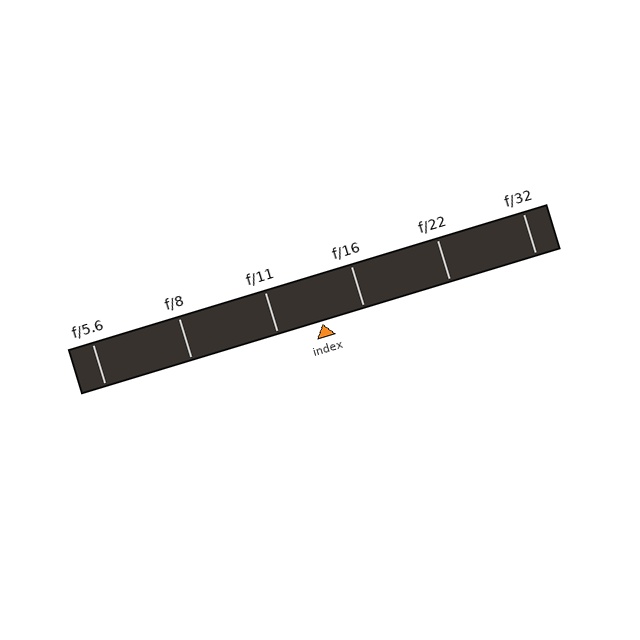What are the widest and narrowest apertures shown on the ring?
The widest aperture shown is f/5.6 and the narrowest is f/32.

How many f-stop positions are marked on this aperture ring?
There are 6 f-stop positions marked.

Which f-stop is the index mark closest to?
The index mark is closest to f/16.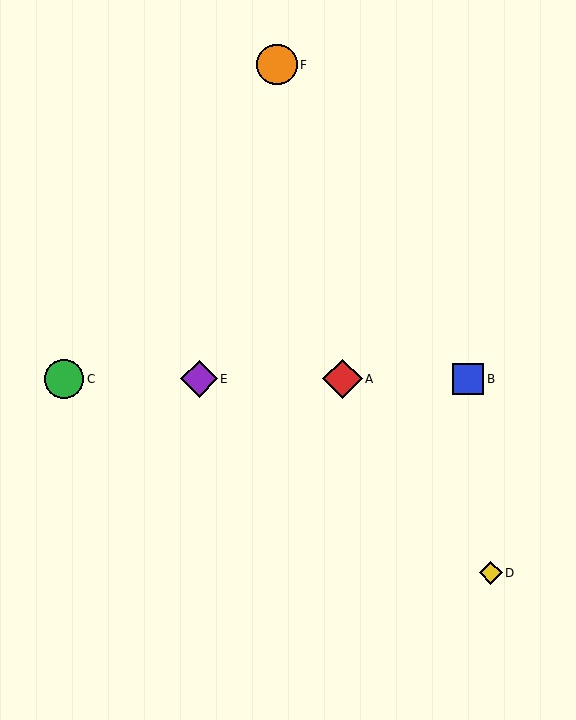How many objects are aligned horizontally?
4 objects (A, B, C, E) are aligned horizontally.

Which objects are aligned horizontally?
Objects A, B, C, E are aligned horizontally.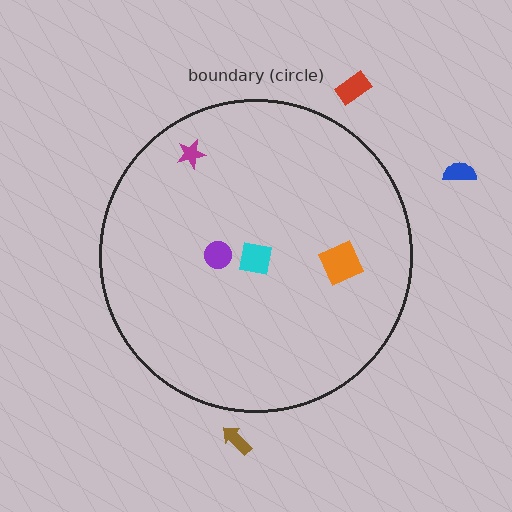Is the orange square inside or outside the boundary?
Inside.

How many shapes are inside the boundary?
4 inside, 3 outside.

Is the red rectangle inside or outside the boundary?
Outside.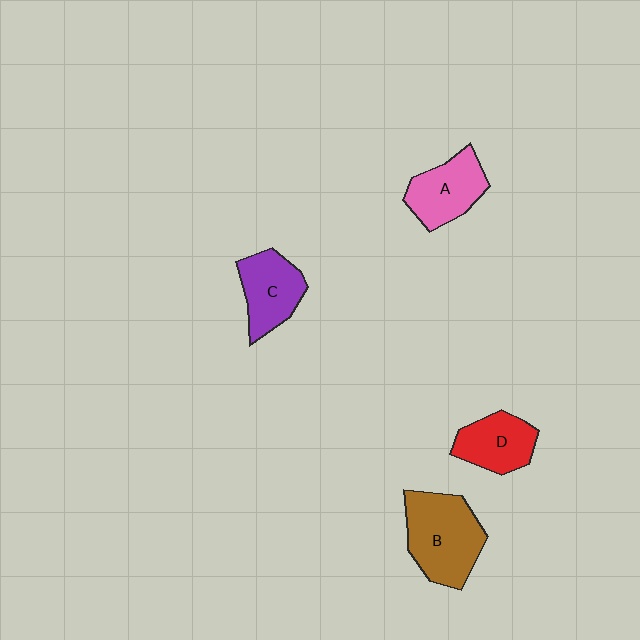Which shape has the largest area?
Shape B (brown).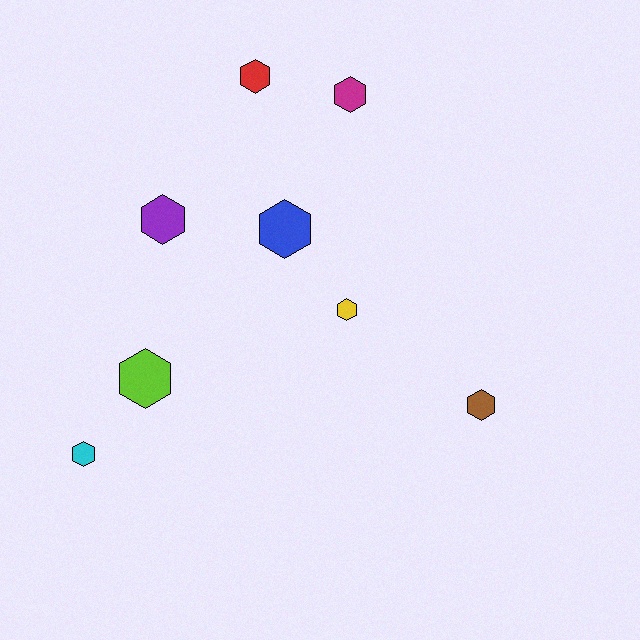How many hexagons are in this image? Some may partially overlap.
There are 8 hexagons.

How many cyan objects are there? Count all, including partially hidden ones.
There is 1 cyan object.